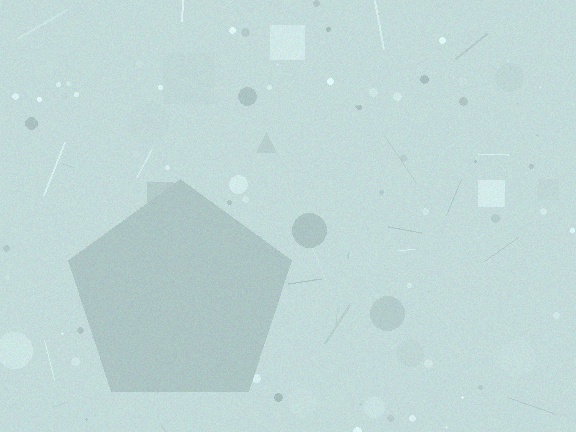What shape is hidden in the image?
A pentagon is hidden in the image.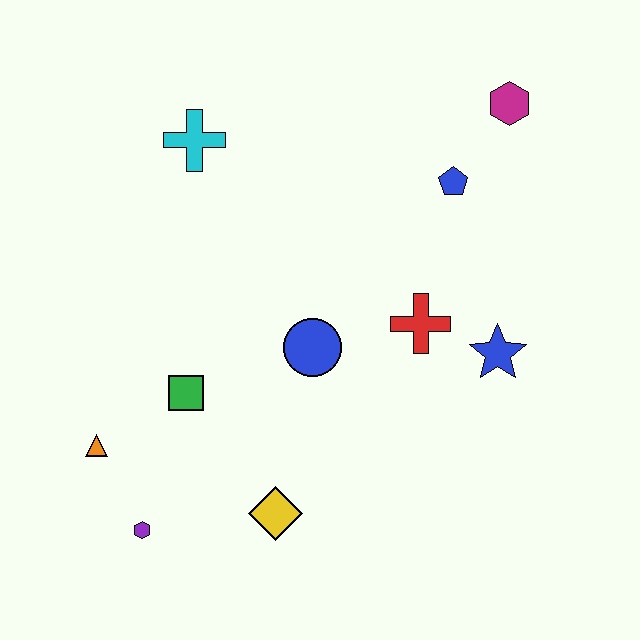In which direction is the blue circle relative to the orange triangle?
The blue circle is to the right of the orange triangle.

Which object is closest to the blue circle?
The red cross is closest to the blue circle.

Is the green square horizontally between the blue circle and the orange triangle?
Yes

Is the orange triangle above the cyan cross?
No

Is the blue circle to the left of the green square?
No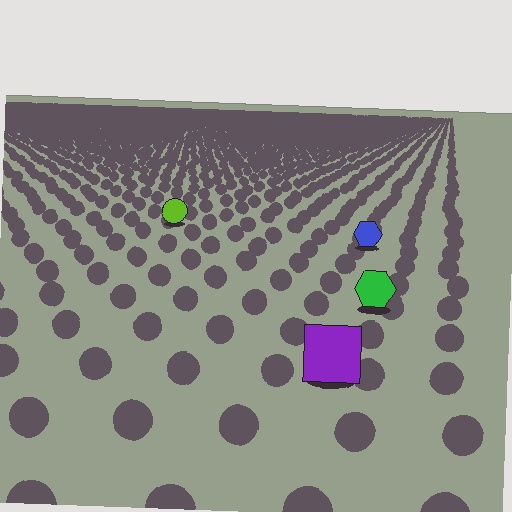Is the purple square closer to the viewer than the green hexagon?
Yes. The purple square is closer — you can tell from the texture gradient: the ground texture is coarser near it.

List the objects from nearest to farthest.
From nearest to farthest: the purple square, the green hexagon, the blue hexagon, the lime circle.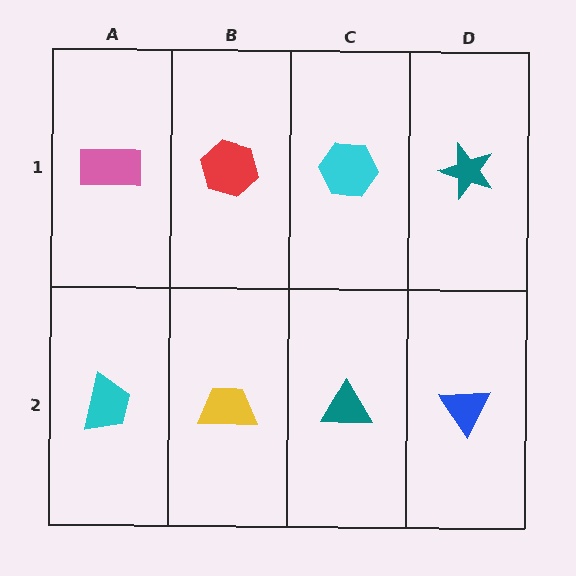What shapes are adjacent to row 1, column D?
A blue triangle (row 2, column D), a cyan hexagon (row 1, column C).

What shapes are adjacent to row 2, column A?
A pink rectangle (row 1, column A), a yellow trapezoid (row 2, column B).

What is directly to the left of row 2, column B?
A cyan trapezoid.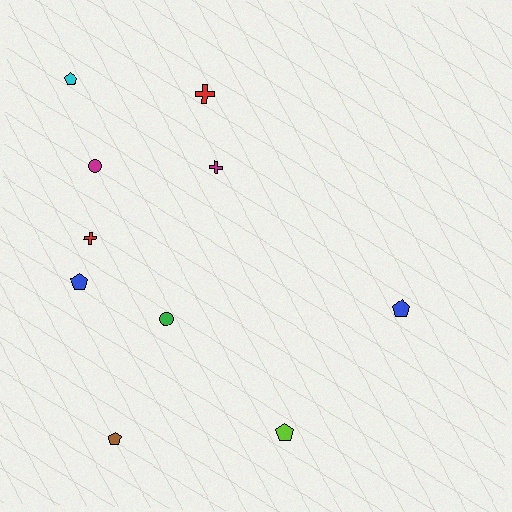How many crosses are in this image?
There are 3 crosses.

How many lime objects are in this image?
There is 1 lime object.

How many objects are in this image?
There are 10 objects.